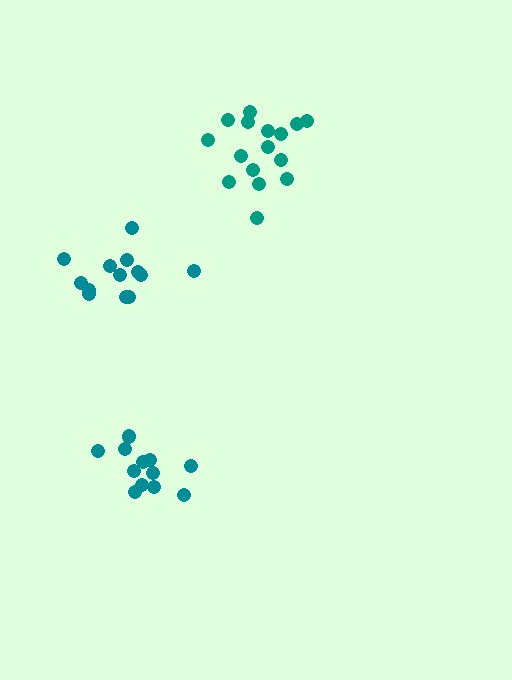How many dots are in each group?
Group 1: 12 dots, Group 2: 13 dots, Group 3: 17 dots (42 total).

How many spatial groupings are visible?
There are 3 spatial groupings.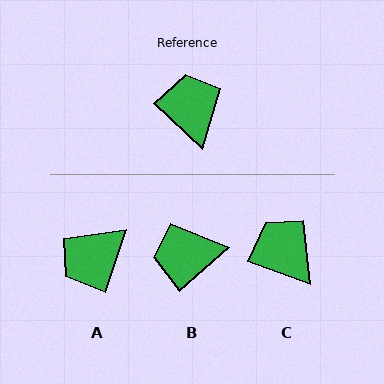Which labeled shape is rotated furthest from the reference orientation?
A, about 115 degrees away.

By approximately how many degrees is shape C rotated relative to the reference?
Approximately 24 degrees counter-clockwise.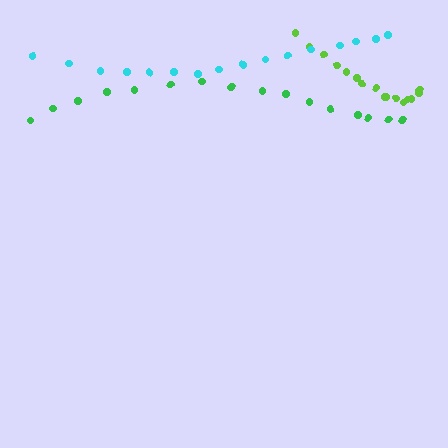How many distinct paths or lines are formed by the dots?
There are 3 distinct paths.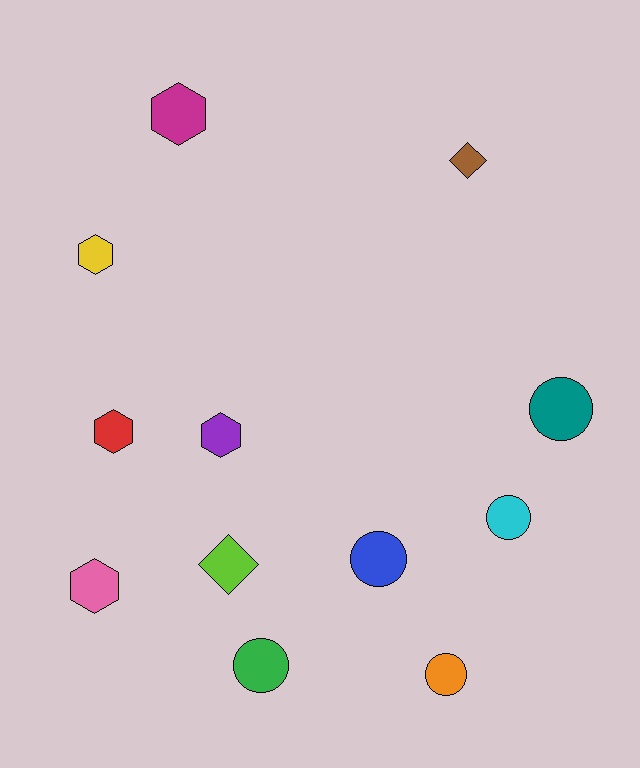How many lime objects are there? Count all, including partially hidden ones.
There is 1 lime object.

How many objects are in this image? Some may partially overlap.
There are 12 objects.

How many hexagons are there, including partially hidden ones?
There are 5 hexagons.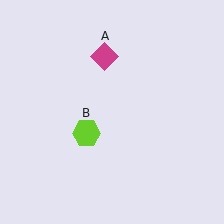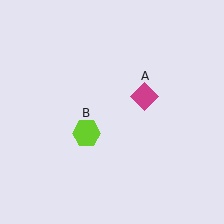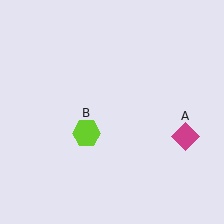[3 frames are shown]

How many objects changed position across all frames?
1 object changed position: magenta diamond (object A).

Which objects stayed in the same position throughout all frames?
Lime hexagon (object B) remained stationary.